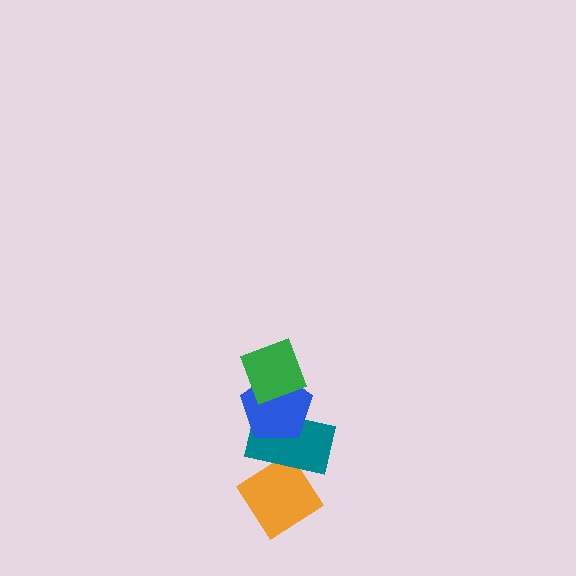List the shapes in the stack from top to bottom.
From top to bottom: the green diamond, the blue pentagon, the teal rectangle, the orange diamond.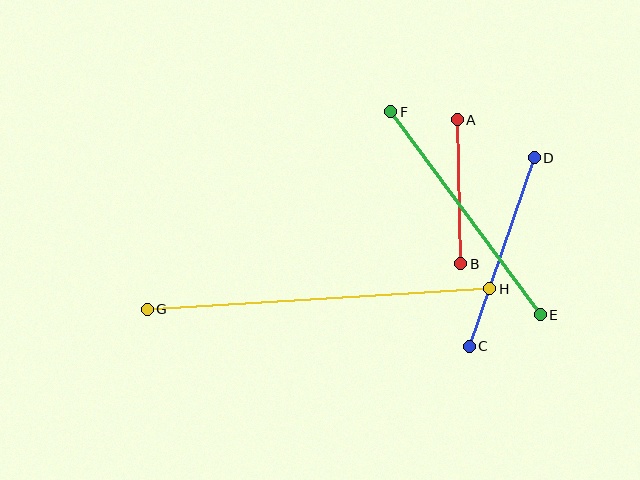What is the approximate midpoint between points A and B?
The midpoint is at approximately (459, 192) pixels.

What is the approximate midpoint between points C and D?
The midpoint is at approximately (502, 252) pixels.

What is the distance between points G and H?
The distance is approximately 343 pixels.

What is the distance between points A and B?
The distance is approximately 144 pixels.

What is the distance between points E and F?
The distance is approximately 252 pixels.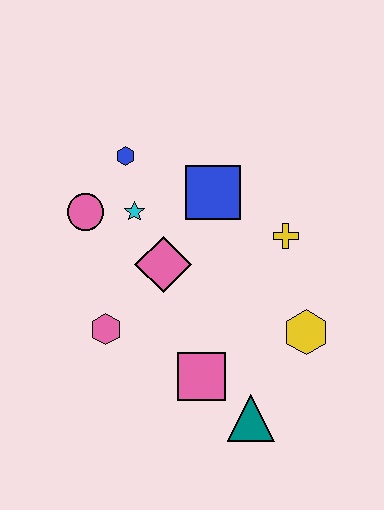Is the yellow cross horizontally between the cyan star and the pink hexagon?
No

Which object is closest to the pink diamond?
The cyan star is closest to the pink diamond.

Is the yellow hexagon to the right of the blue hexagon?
Yes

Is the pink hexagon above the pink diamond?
No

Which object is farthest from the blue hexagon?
The teal triangle is farthest from the blue hexagon.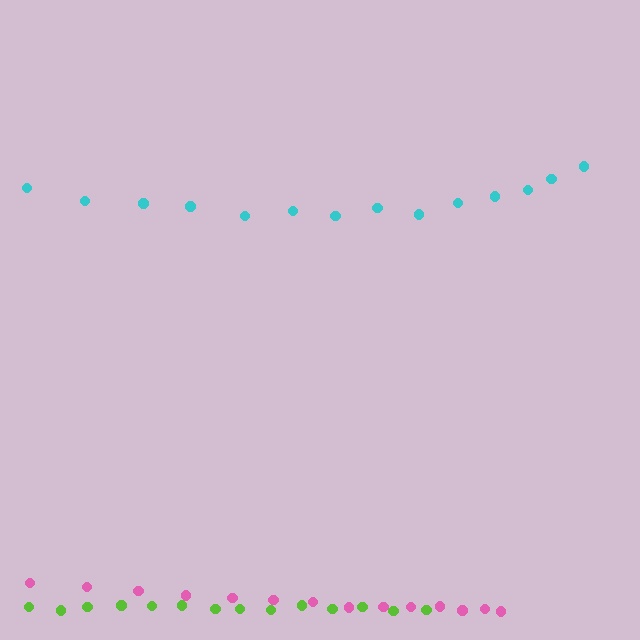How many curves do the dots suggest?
There are 3 distinct paths.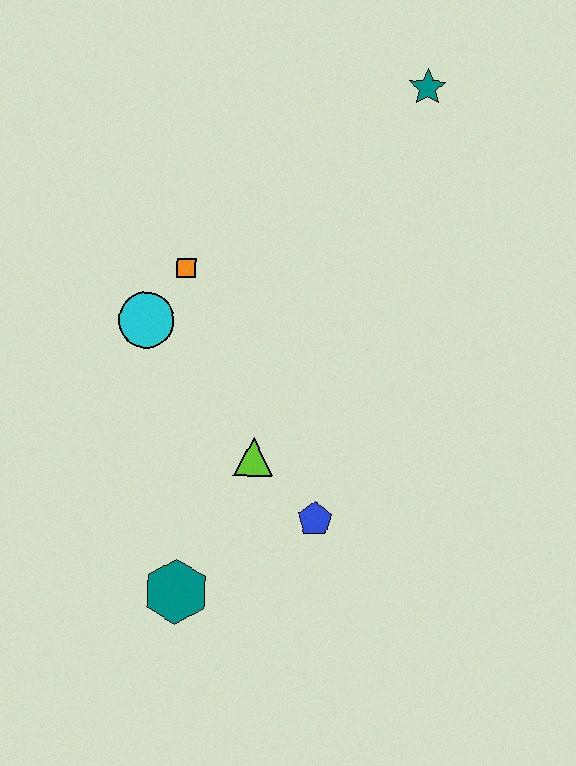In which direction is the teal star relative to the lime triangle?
The teal star is above the lime triangle.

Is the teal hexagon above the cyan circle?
No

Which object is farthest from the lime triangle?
The teal star is farthest from the lime triangle.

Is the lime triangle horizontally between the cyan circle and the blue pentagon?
Yes